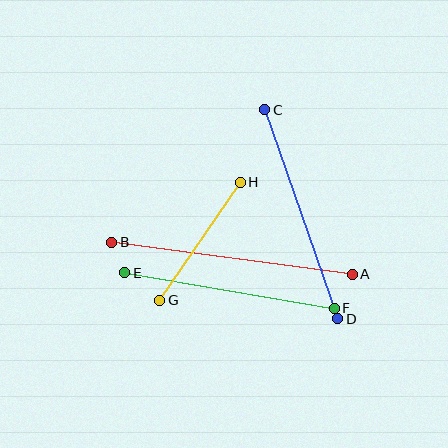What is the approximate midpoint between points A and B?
The midpoint is at approximately (232, 258) pixels.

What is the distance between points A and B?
The distance is approximately 242 pixels.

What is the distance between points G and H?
The distance is approximately 143 pixels.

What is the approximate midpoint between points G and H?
The midpoint is at approximately (200, 241) pixels.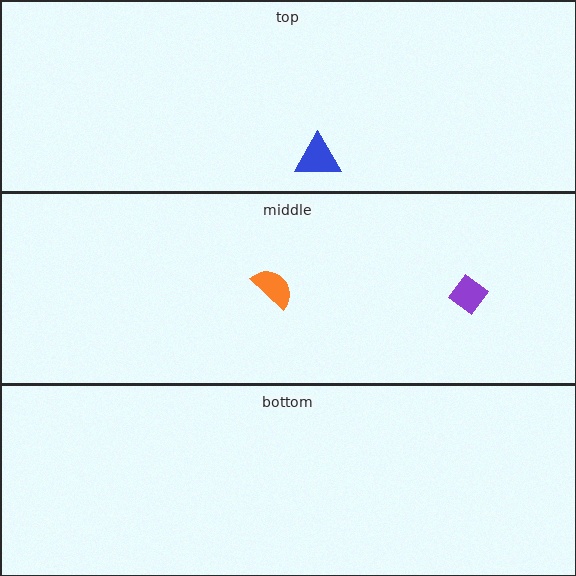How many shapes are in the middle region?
2.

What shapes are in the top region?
The blue triangle.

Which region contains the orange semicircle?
The middle region.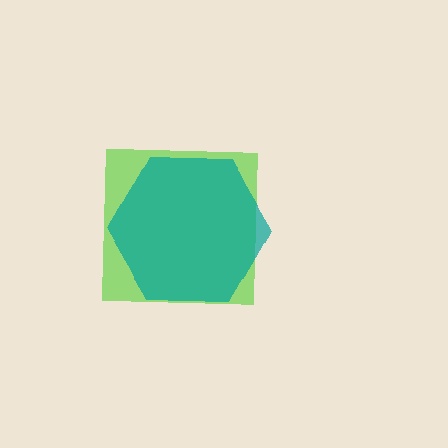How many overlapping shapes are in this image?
There are 2 overlapping shapes in the image.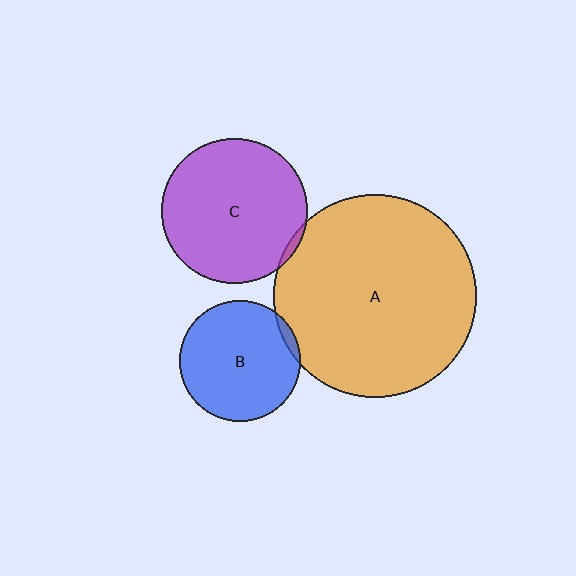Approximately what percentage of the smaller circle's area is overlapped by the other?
Approximately 5%.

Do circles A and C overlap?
Yes.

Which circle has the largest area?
Circle A (orange).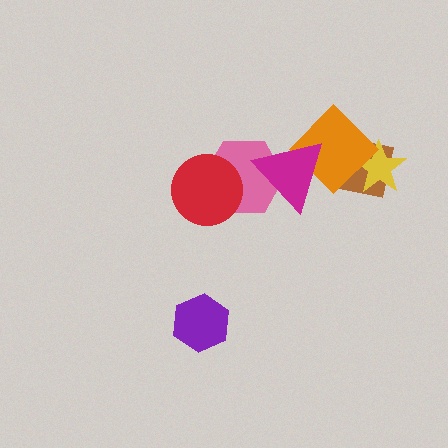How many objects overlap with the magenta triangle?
2 objects overlap with the magenta triangle.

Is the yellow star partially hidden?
Yes, it is partially covered by another shape.